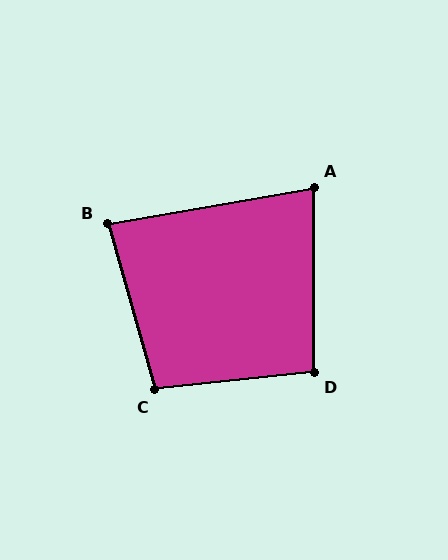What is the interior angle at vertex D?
Approximately 96 degrees (obtuse).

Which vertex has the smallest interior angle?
A, at approximately 80 degrees.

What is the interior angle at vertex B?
Approximately 84 degrees (acute).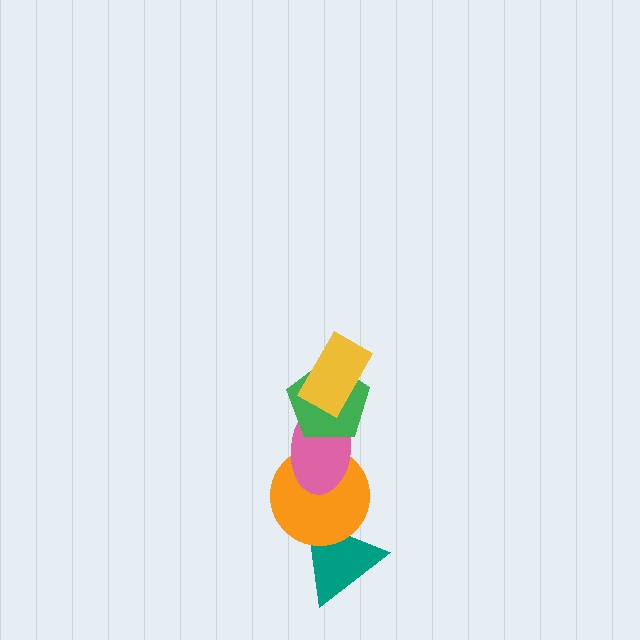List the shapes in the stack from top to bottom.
From top to bottom: the yellow rectangle, the green pentagon, the pink ellipse, the orange circle, the teal triangle.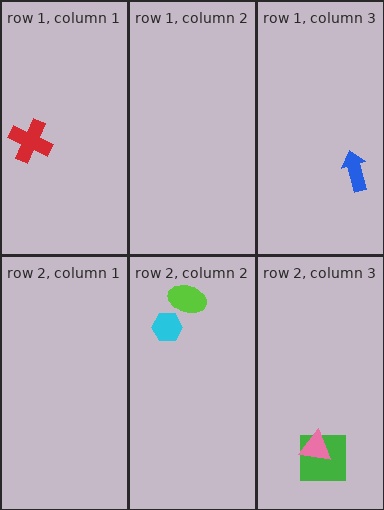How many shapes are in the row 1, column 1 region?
1.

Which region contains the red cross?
The row 1, column 1 region.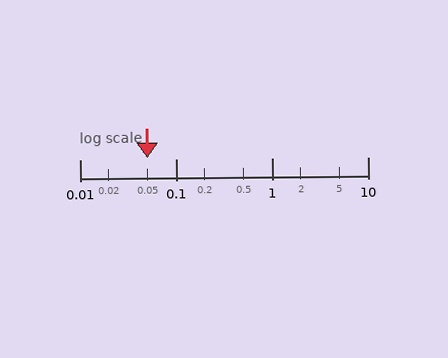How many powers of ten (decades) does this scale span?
The scale spans 3 decades, from 0.01 to 10.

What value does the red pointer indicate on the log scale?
The pointer indicates approximately 0.05.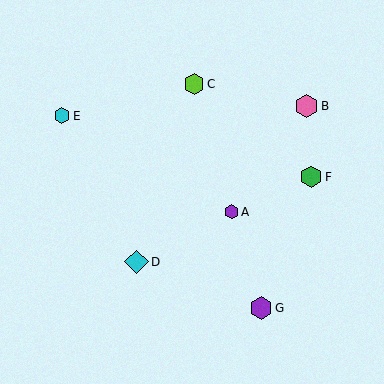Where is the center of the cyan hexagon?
The center of the cyan hexagon is at (62, 116).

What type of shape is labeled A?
Shape A is a purple hexagon.